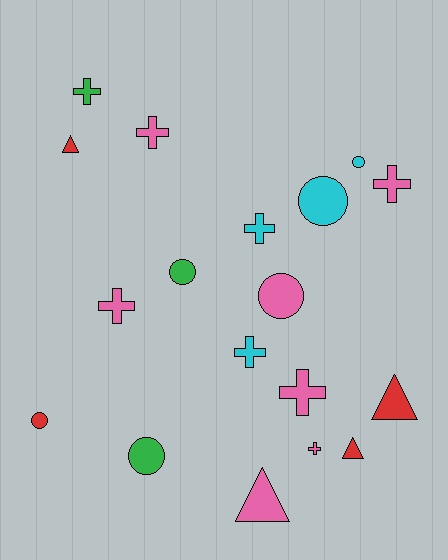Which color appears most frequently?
Pink, with 7 objects.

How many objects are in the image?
There are 18 objects.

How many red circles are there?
There is 1 red circle.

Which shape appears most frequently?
Cross, with 8 objects.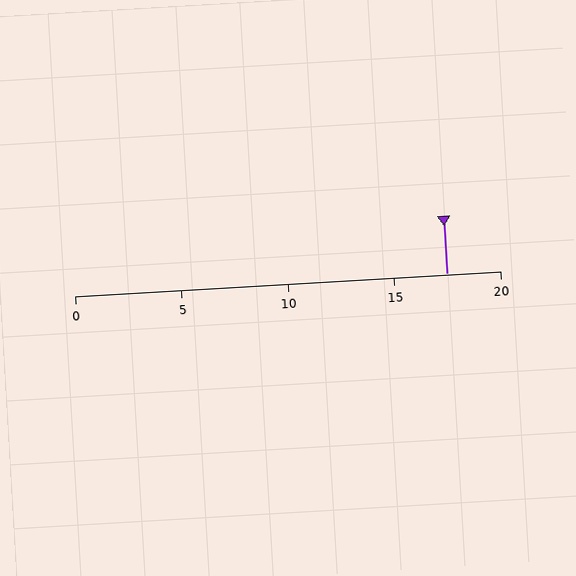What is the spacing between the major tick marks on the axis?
The major ticks are spaced 5 apart.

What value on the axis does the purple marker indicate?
The marker indicates approximately 17.5.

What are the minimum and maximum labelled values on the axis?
The axis runs from 0 to 20.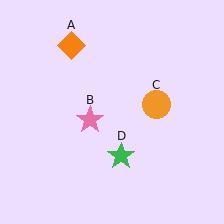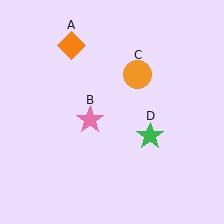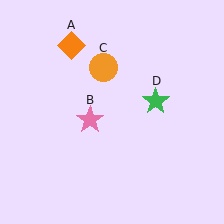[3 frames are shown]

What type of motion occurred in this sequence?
The orange circle (object C), green star (object D) rotated counterclockwise around the center of the scene.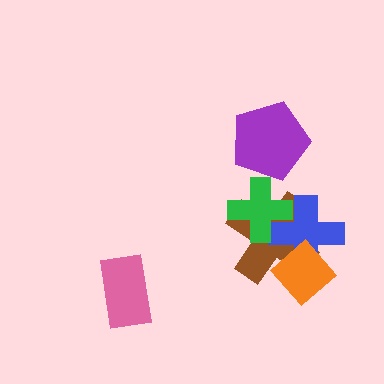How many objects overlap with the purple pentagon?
0 objects overlap with the purple pentagon.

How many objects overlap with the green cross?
2 objects overlap with the green cross.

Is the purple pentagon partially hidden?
No, no other shape covers it.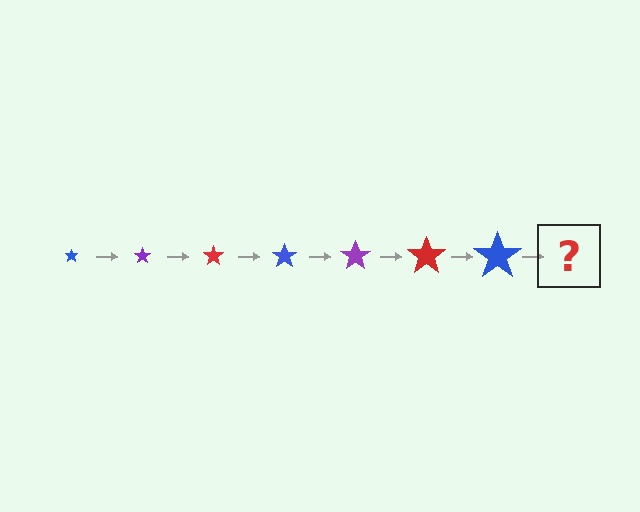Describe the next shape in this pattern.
It should be a purple star, larger than the previous one.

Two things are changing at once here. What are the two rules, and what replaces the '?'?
The two rules are that the star grows larger each step and the color cycles through blue, purple, and red. The '?' should be a purple star, larger than the previous one.